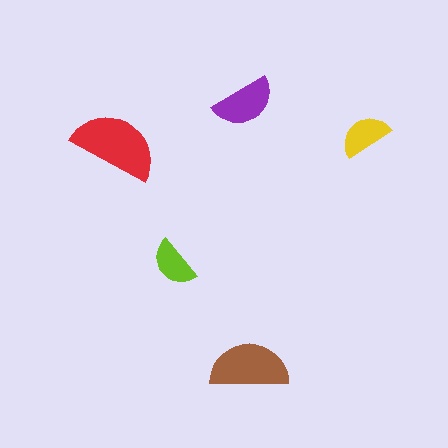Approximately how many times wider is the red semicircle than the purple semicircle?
About 1.5 times wider.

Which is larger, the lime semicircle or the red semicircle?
The red one.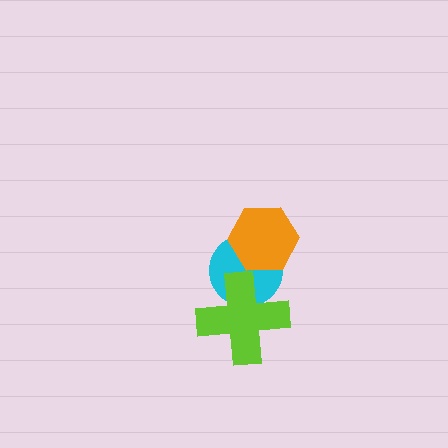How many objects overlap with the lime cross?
1 object overlaps with the lime cross.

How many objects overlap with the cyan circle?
2 objects overlap with the cyan circle.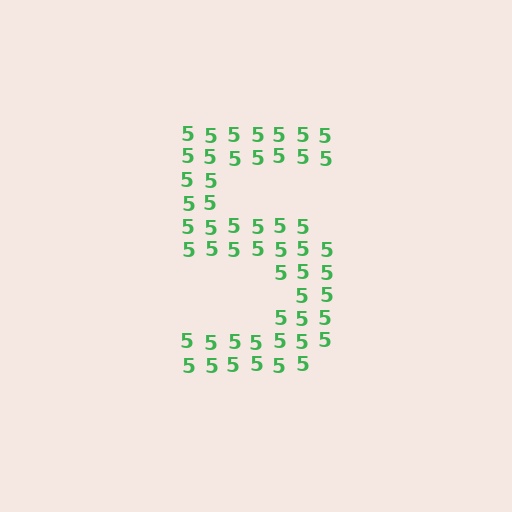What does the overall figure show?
The overall figure shows the digit 5.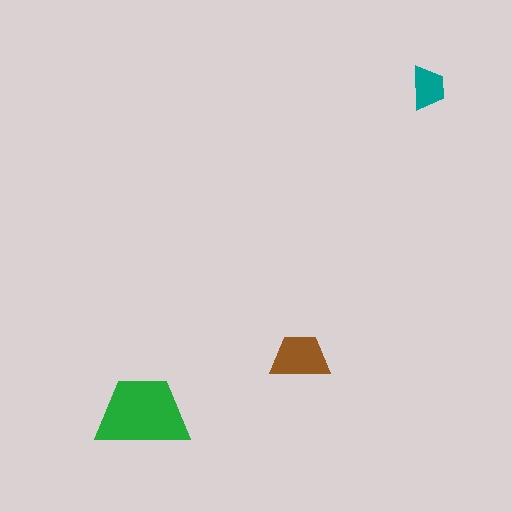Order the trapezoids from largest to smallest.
the green one, the brown one, the teal one.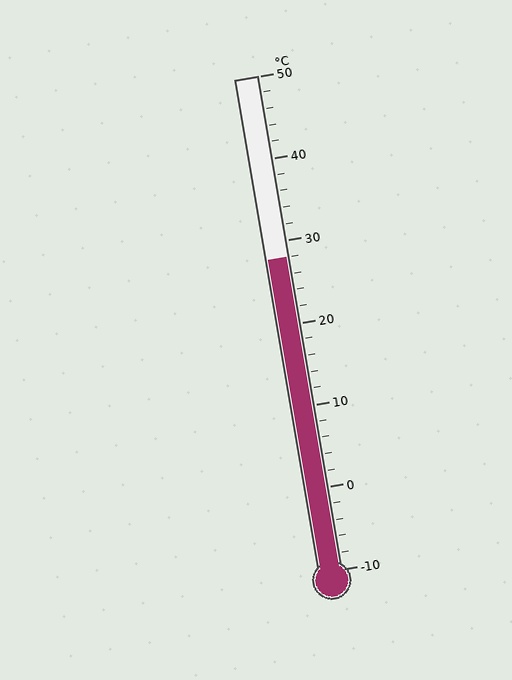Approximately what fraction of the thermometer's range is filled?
The thermometer is filled to approximately 65% of its range.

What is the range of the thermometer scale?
The thermometer scale ranges from -10°C to 50°C.